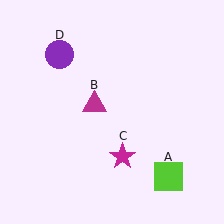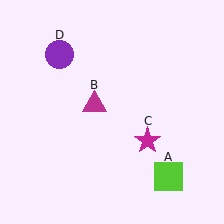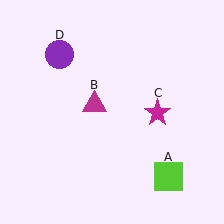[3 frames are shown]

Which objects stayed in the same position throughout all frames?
Lime square (object A) and magenta triangle (object B) and purple circle (object D) remained stationary.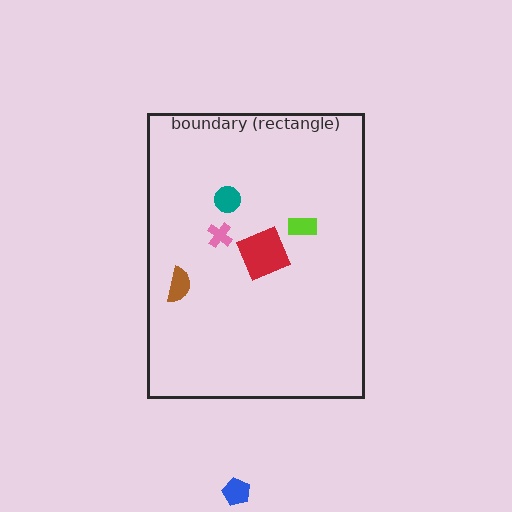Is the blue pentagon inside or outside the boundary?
Outside.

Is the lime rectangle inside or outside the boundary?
Inside.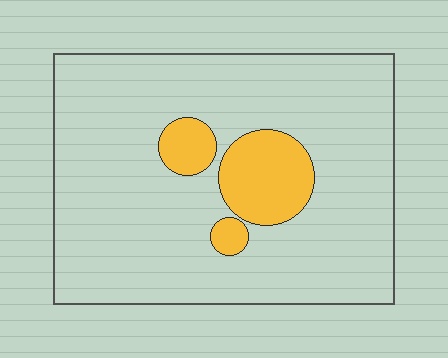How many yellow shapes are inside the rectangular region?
3.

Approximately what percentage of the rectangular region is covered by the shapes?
Approximately 15%.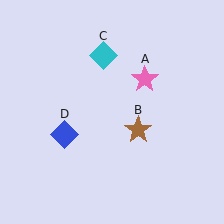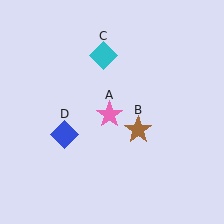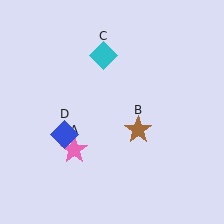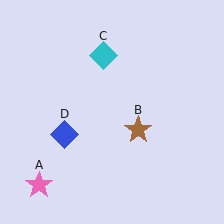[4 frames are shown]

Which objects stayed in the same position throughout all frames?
Brown star (object B) and cyan diamond (object C) and blue diamond (object D) remained stationary.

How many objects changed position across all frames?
1 object changed position: pink star (object A).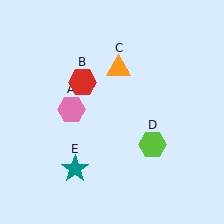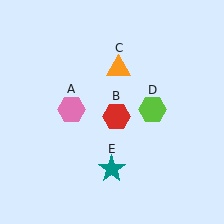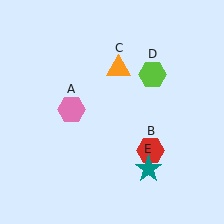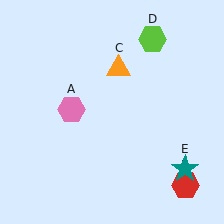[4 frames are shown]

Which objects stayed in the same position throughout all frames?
Pink hexagon (object A) and orange triangle (object C) remained stationary.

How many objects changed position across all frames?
3 objects changed position: red hexagon (object B), lime hexagon (object D), teal star (object E).